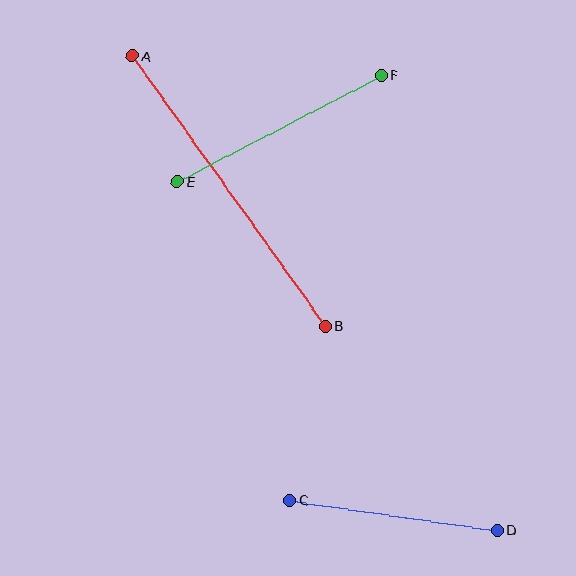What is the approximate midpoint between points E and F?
The midpoint is at approximately (279, 128) pixels.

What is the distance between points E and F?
The distance is approximately 230 pixels.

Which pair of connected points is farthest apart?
Points A and B are farthest apart.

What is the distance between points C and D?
The distance is approximately 210 pixels.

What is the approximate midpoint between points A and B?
The midpoint is at approximately (229, 191) pixels.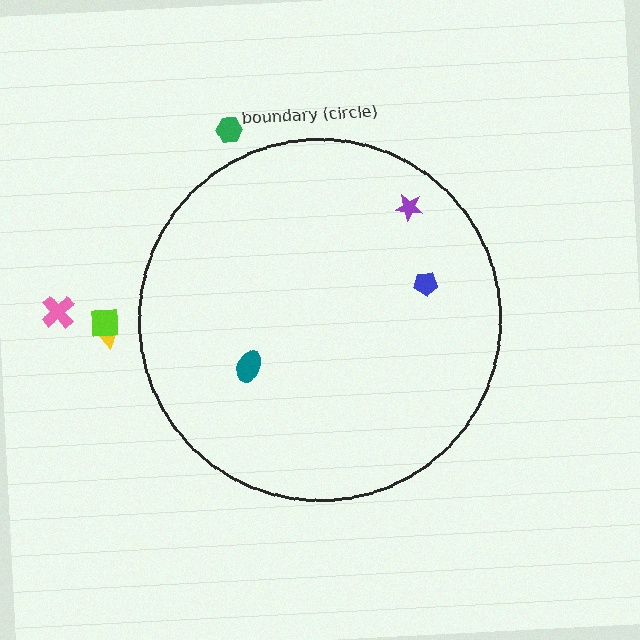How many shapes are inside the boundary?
3 inside, 4 outside.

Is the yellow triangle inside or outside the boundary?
Outside.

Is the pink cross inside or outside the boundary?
Outside.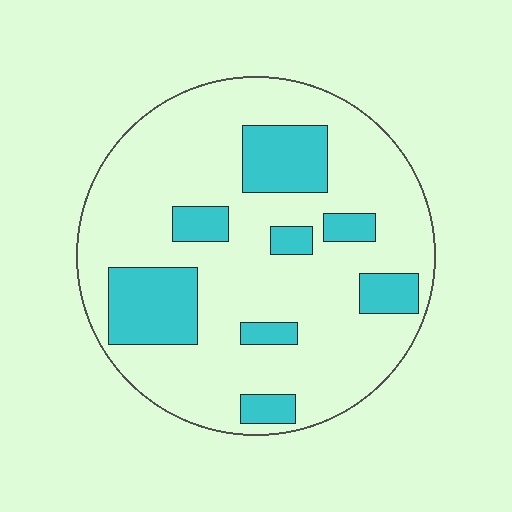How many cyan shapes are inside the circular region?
8.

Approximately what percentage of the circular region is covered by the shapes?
Approximately 25%.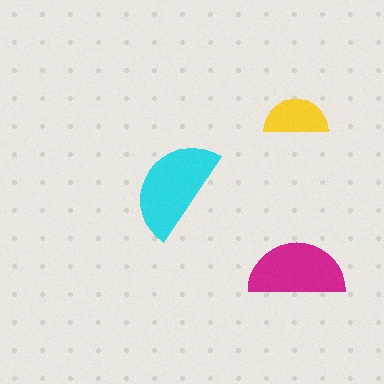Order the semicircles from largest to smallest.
the cyan one, the magenta one, the yellow one.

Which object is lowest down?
The magenta semicircle is bottommost.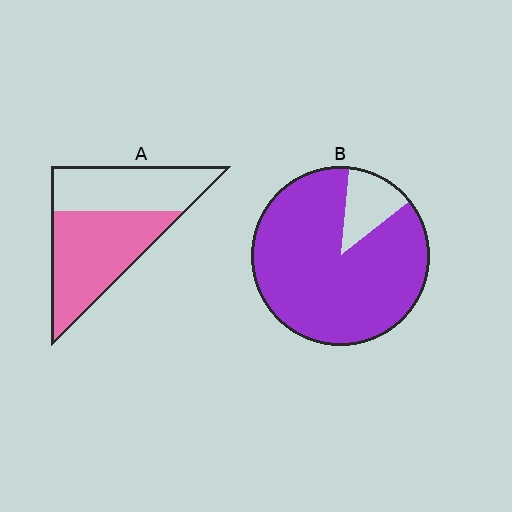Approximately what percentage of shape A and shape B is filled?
A is approximately 55% and B is approximately 85%.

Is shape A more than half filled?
Yes.